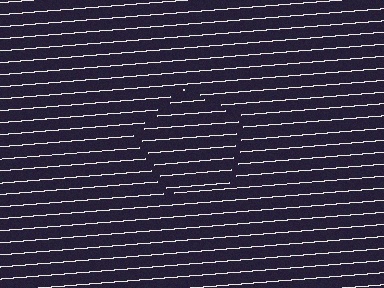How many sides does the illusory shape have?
5 sides — the line-ends trace a pentagon.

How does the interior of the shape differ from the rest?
The interior of the shape contains the same grating, shifted by half a period — the contour is defined by the phase discontinuity where line-ends from the inner and outer gratings abut.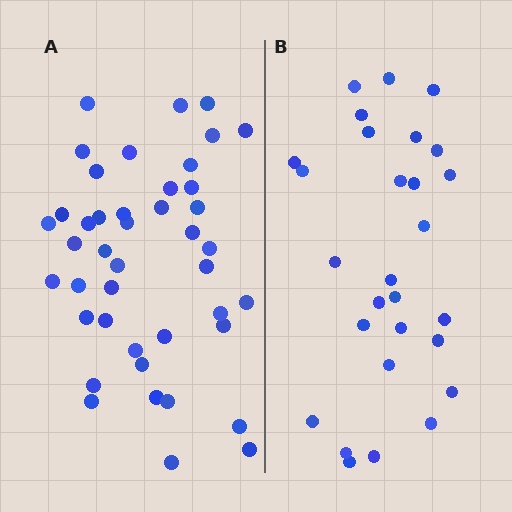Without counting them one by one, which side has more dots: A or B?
Region A (the left region) has more dots.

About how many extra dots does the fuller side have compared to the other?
Region A has approximately 15 more dots than region B.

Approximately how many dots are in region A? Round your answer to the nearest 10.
About 40 dots. (The exact count is 43, which rounds to 40.)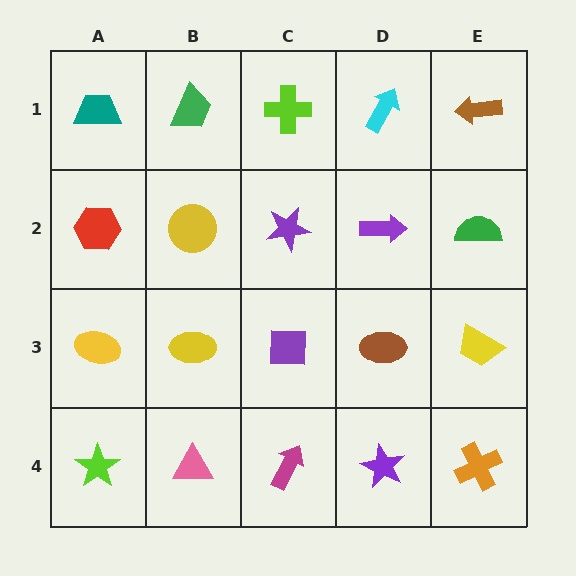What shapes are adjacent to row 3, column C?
A purple star (row 2, column C), a magenta arrow (row 4, column C), a yellow ellipse (row 3, column B), a brown ellipse (row 3, column D).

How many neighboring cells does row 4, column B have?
3.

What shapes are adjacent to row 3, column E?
A green semicircle (row 2, column E), an orange cross (row 4, column E), a brown ellipse (row 3, column D).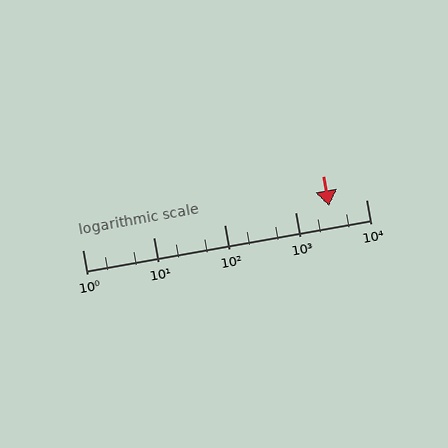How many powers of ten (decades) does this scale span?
The scale spans 4 decades, from 1 to 10000.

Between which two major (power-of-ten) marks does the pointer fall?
The pointer is between 1000 and 10000.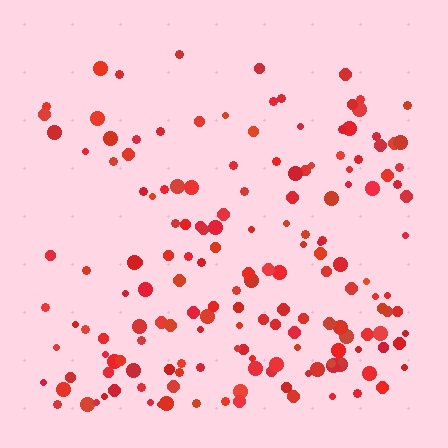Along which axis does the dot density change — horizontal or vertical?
Vertical.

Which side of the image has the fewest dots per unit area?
The top.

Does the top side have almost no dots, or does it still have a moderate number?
Still a moderate number, just noticeably fewer than the bottom.